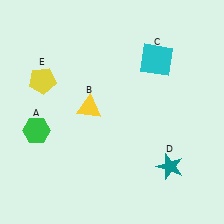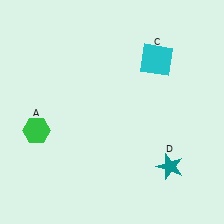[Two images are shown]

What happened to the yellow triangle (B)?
The yellow triangle (B) was removed in Image 2. It was in the top-left area of Image 1.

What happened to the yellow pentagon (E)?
The yellow pentagon (E) was removed in Image 2. It was in the top-left area of Image 1.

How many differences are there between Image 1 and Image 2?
There are 2 differences between the two images.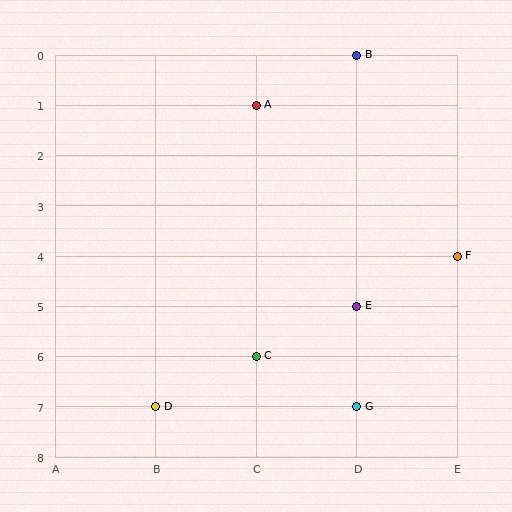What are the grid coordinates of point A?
Point A is at grid coordinates (C, 1).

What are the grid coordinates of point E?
Point E is at grid coordinates (D, 5).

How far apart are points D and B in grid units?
Points D and B are 2 columns and 7 rows apart (about 7.3 grid units diagonally).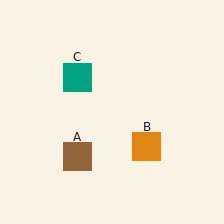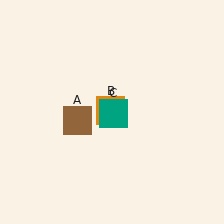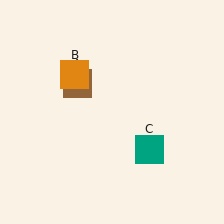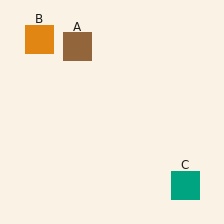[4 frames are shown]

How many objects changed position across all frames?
3 objects changed position: brown square (object A), orange square (object B), teal square (object C).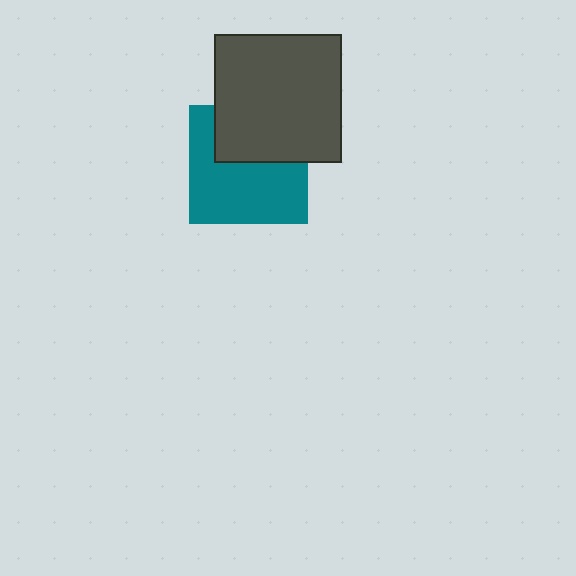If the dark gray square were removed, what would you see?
You would see the complete teal square.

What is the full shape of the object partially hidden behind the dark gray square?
The partially hidden object is a teal square.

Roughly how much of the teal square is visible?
About half of it is visible (roughly 61%).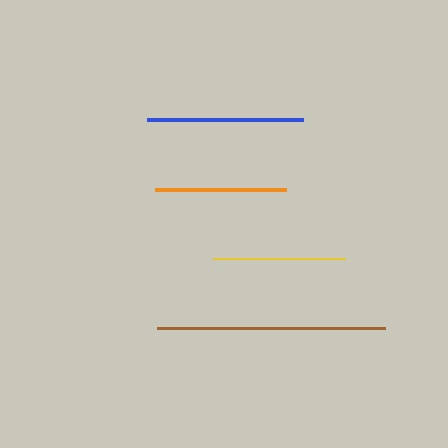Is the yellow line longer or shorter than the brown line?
The brown line is longer than the yellow line.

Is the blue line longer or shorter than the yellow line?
The blue line is longer than the yellow line.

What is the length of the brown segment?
The brown segment is approximately 228 pixels long.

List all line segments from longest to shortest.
From longest to shortest: brown, blue, yellow, orange.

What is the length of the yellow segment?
The yellow segment is approximately 133 pixels long.